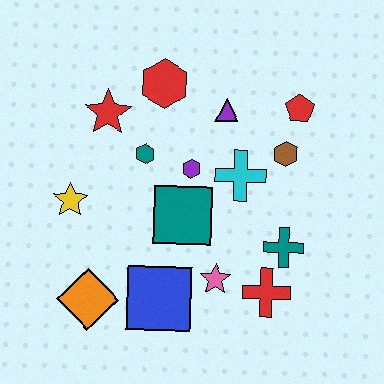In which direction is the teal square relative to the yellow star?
The teal square is to the right of the yellow star.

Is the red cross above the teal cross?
No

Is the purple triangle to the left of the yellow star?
No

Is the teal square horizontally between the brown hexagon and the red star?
Yes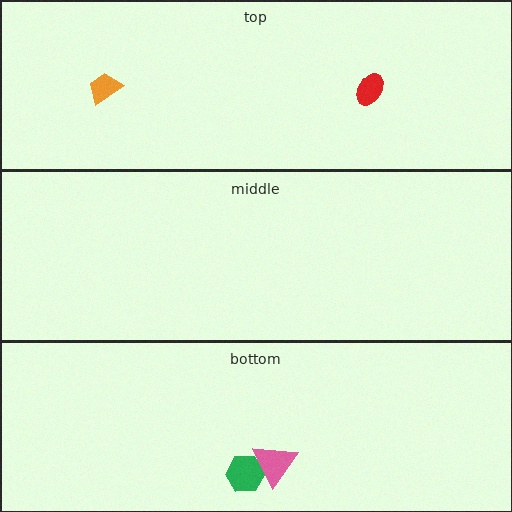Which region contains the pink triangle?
The bottom region.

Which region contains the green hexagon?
The bottom region.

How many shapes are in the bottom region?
2.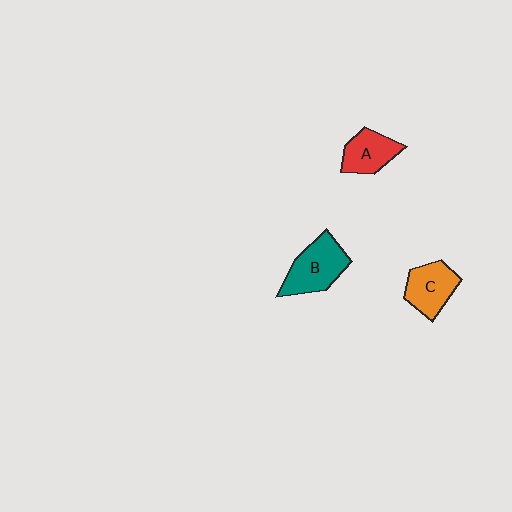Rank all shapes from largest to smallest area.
From largest to smallest: B (teal), C (orange), A (red).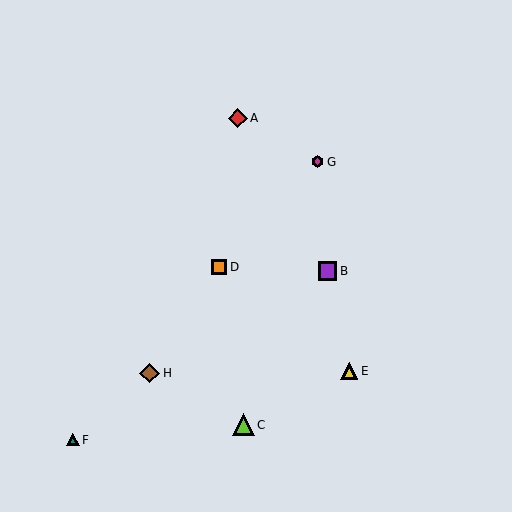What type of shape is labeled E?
Shape E is a yellow triangle.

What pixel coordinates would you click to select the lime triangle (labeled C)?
Click at (244, 425) to select the lime triangle C.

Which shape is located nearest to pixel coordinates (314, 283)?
The purple square (labeled B) at (328, 271) is nearest to that location.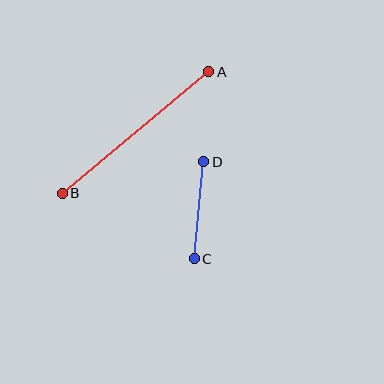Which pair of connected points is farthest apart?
Points A and B are farthest apart.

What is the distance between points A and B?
The distance is approximately 190 pixels.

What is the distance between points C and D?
The distance is approximately 97 pixels.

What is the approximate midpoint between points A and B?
The midpoint is at approximately (136, 132) pixels.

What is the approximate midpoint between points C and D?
The midpoint is at approximately (199, 210) pixels.